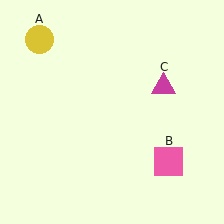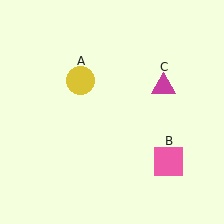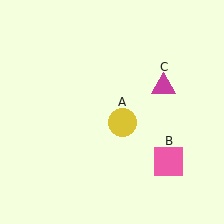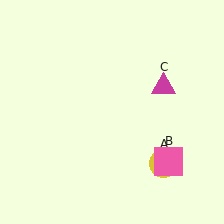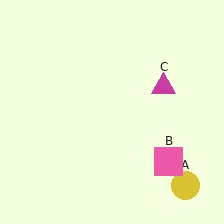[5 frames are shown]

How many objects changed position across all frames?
1 object changed position: yellow circle (object A).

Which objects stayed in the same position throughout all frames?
Pink square (object B) and magenta triangle (object C) remained stationary.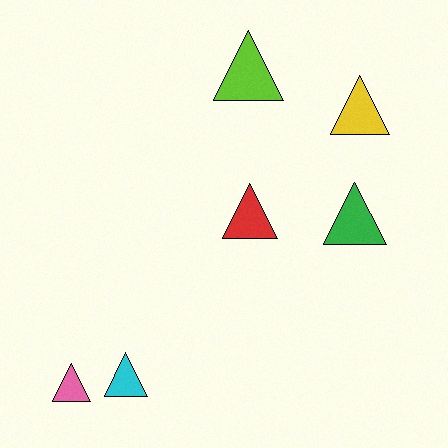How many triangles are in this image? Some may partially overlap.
There are 6 triangles.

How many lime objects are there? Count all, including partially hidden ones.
There is 1 lime object.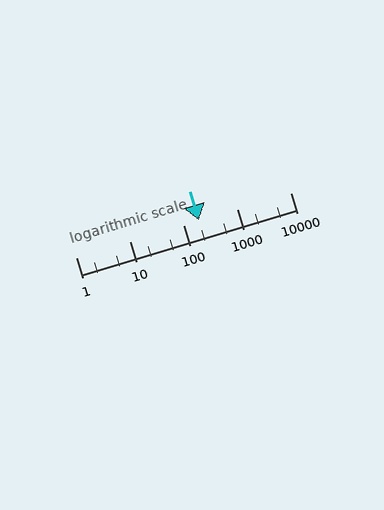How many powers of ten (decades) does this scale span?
The scale spans 4 decades, from 1 to 10000.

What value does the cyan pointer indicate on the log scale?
The pointer indicates approximately 200.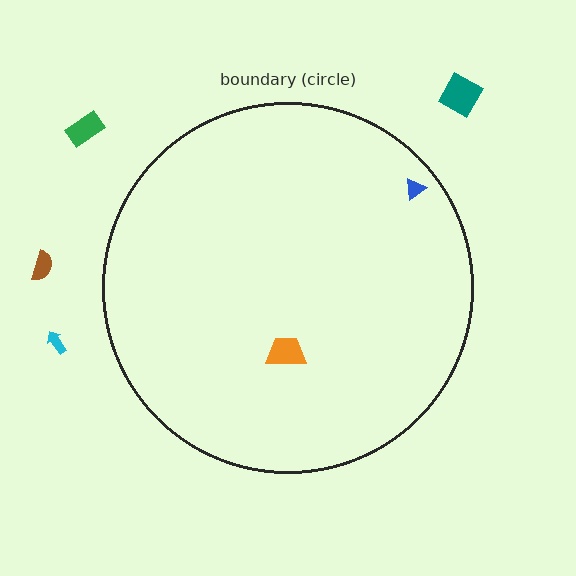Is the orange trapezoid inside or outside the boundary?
Inside.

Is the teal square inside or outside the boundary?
Outside.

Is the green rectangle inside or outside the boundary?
Outside.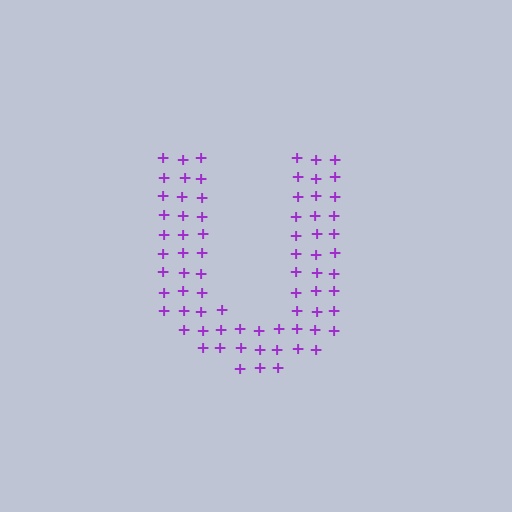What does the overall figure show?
The overall figure shows the letter U.